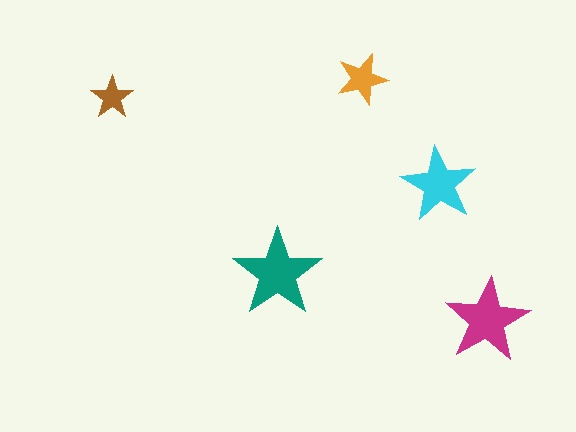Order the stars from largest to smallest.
the teal one, the magenta one, the cyan one, the orange one, the brown one.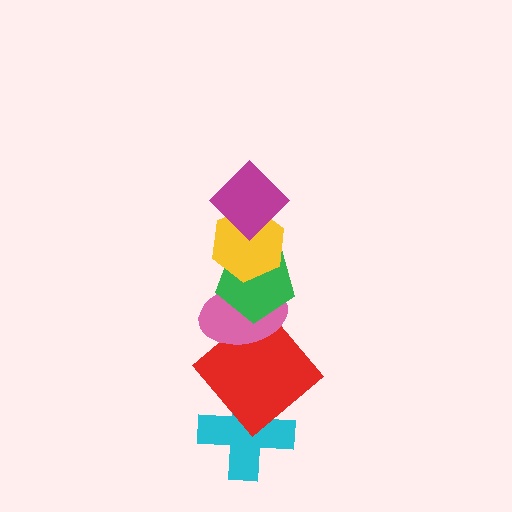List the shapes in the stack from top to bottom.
From top to bottom: the magenta diamond, the yellow hexagon, the green pentagon, the pink ellipse, the red diamond, the cyan cross.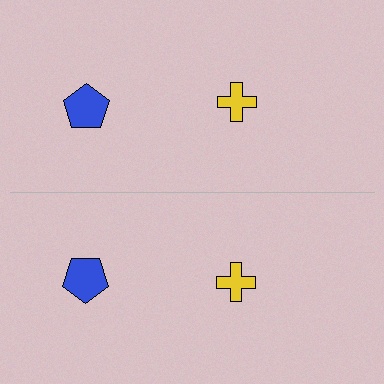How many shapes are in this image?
There are 4 shapes in this image.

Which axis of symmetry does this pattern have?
The pattern has a horizontal axis of symmetry running through the center of the image.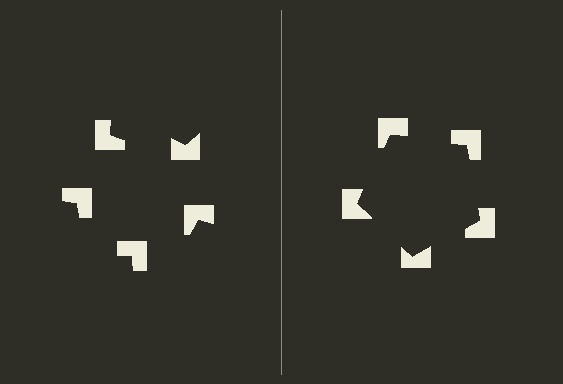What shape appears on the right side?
An illusory pentagon.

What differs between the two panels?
The notched squares are positioned identically on both sides; only the wedge orientations differ. On the right they align to a pentagon; on the left they are misaligned.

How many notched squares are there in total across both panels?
10 — 5 on each side.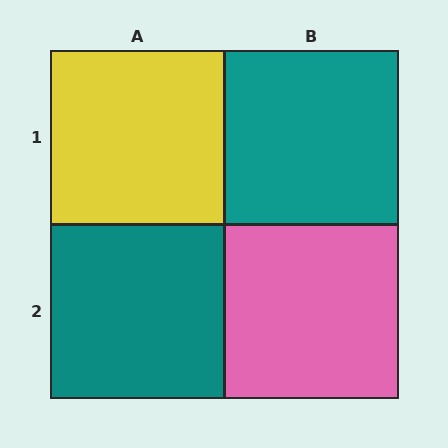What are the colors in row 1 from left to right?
Yellow, teal.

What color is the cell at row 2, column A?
Teal.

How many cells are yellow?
1 cell is yellow.